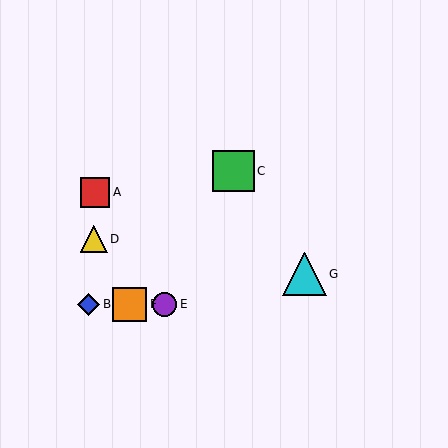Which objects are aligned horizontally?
Objects B, E, F are aligned horizontally.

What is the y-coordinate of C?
Object C is at y≈171.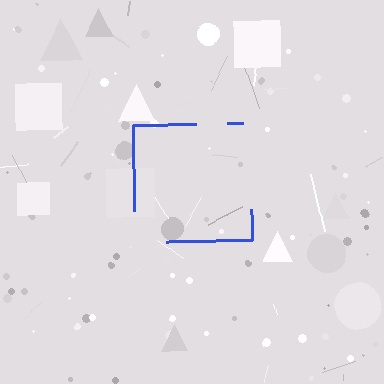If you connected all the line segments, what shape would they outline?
They would outline a square.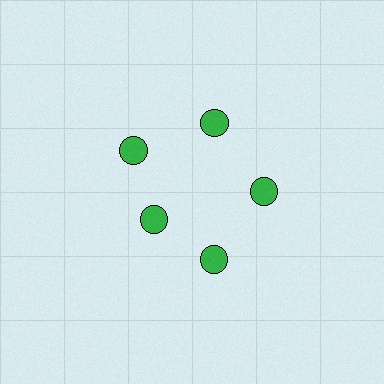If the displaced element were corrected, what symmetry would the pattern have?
It would have 5-fold rotational symmetry — the pattern would map onto itself every 72 degrees.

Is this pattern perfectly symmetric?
No. The 5 green circles are arranged in a ring, but one element near the 8 o'clock position is pulled inward toward the center, breaking the 5-fold rotational symmetry.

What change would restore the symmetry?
The symmetry would be restored by moving it outward, back onto the ring so that all 5 circles sit at equal angles and equal distance from the center.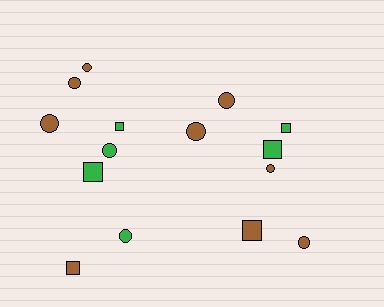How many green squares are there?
There are 4 green squares.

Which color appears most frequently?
Brown, with 9 objects.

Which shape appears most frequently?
Circle, with 9 objects.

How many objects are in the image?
There are 15 objects.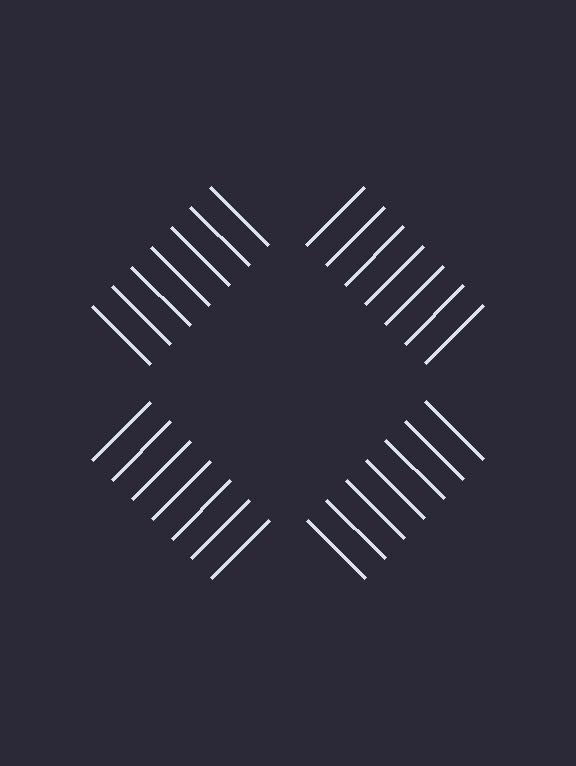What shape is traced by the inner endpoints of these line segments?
An illusory square — the line segments terminate on its edges but no continuous stroke is drawn.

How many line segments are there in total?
28 — 7 along each of the 4 edges.